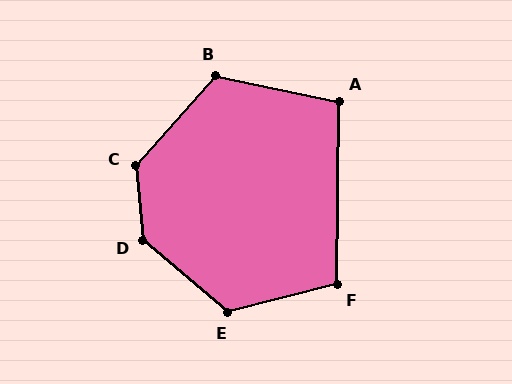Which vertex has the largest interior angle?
D, at approximately 135 degrees.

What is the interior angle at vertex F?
Approximately 105 degrees (obtuse).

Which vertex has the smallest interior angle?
A, at approximately 101 degrees.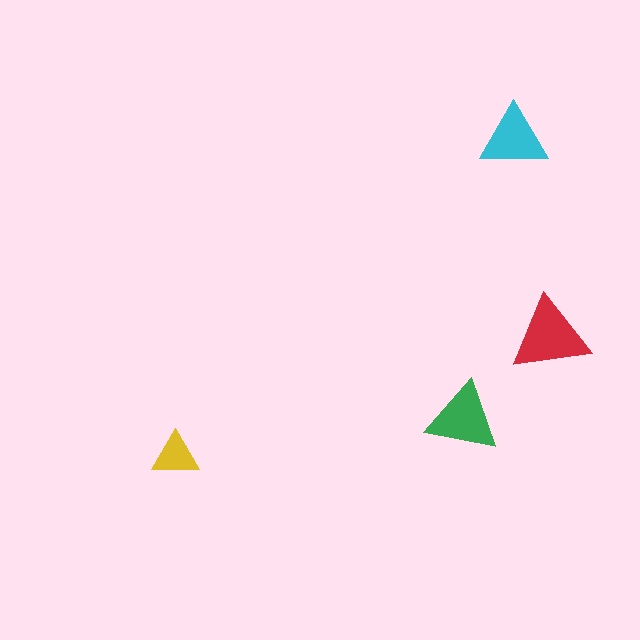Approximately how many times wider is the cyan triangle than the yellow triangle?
About 1.5 times wider.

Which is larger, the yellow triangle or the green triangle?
The green one.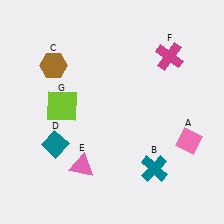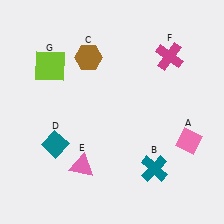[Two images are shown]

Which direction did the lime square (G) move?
The lime square (G) moved up.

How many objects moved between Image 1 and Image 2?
2 objects moved between the two images.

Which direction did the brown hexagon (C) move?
The brown hexagon (C) moved right.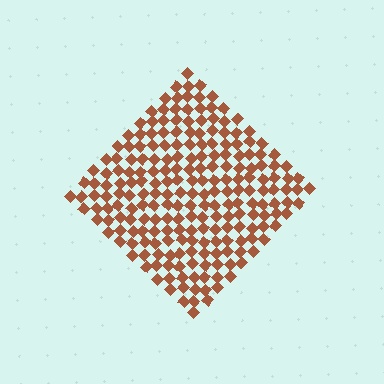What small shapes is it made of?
It is made of small diamonds.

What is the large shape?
The large shape is a diamond.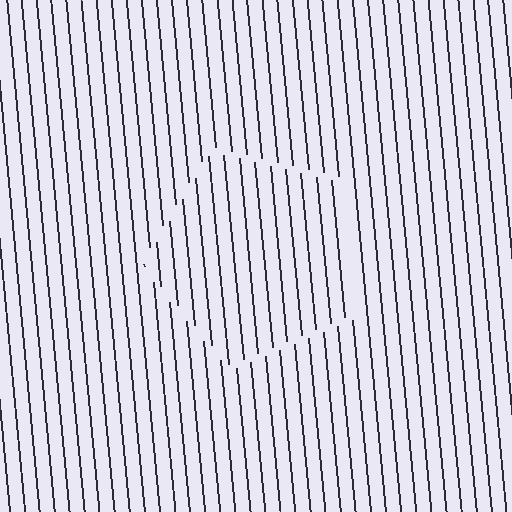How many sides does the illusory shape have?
5 sides — the line-ends trace a pentagon.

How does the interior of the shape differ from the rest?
The interior of the shape contains the same grating, shifted by half a period — the contour is defined by the phase discontinuity where line-ends from the inner and outer gratings abut.